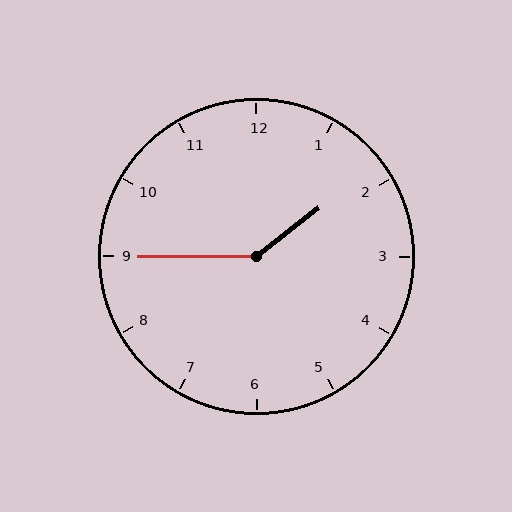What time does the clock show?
1:45.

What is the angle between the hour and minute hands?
Approximately 142 degrees.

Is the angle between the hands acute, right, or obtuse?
It is obtuse.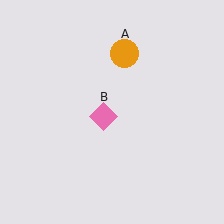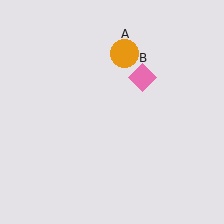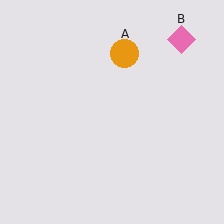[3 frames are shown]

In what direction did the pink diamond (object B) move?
The pink diamond (object B) moved up and to the right.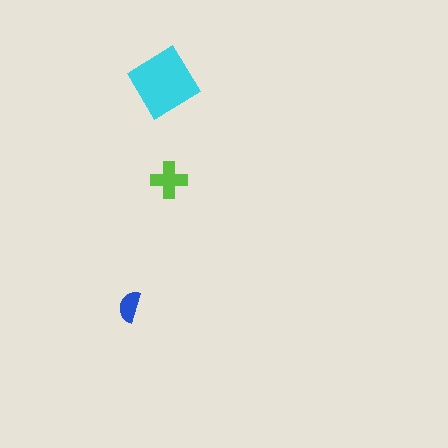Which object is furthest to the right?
The lime cross is rightmost.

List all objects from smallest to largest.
The blue semicircle, the lime cross, the cyan diamond.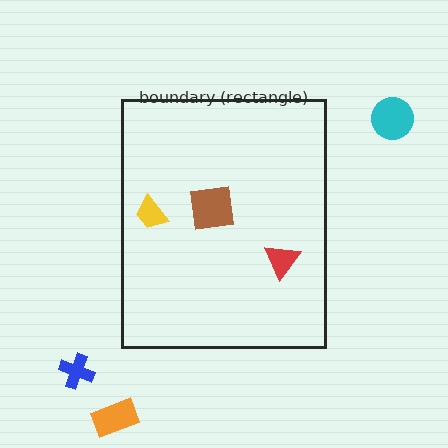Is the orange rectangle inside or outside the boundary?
Outside.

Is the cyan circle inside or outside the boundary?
Outside.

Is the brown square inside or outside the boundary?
Inside.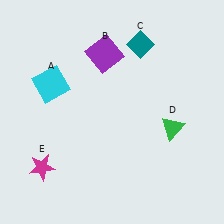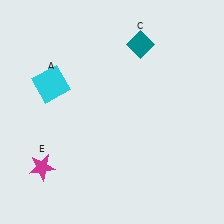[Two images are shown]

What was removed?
The green triangle (D), the purple square (B) were removed in Image 2.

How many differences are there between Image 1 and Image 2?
There are 2 differences between the two images.